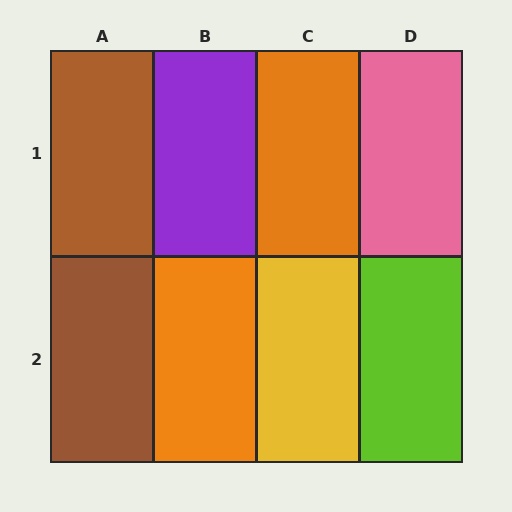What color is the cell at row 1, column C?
Orange.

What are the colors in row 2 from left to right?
Brown, orange, yellow, lime.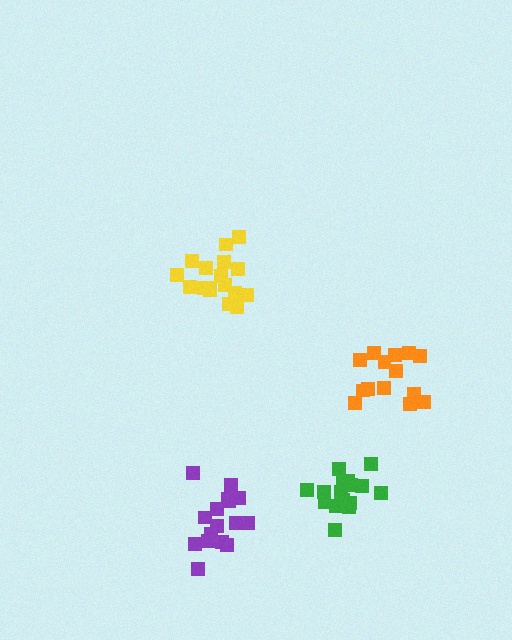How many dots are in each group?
Group 1: 19 dots, Group 2: 14 dots, Group 3: 16 dots, Group 4: 16 dots (65 total).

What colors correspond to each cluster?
The clusters are colored: yellow, orange, purple, green.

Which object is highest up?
The yellow cluster is topmost.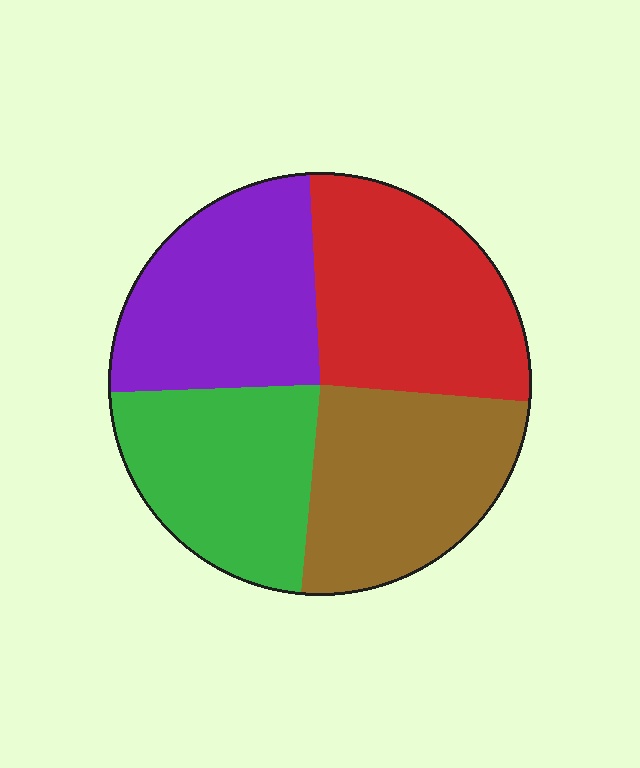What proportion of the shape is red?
Red covers 27% of the shape.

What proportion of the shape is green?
Green covers 23% of the shape.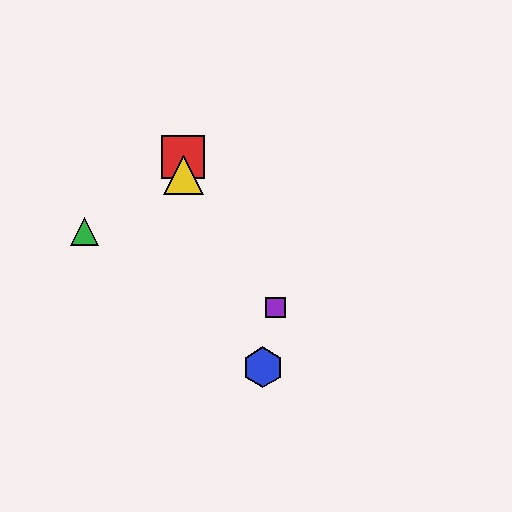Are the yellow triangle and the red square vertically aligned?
Yes, both are at x≈183.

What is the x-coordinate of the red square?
The red square is at x≈183.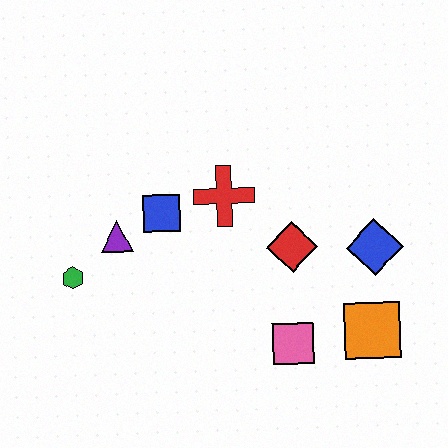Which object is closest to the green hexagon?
The purple triangle is closest to the green hexagon.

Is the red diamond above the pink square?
Yes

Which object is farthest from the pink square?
The green hexagon is farthest from the pink square.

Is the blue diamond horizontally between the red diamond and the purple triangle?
No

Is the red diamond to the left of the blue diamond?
Yes